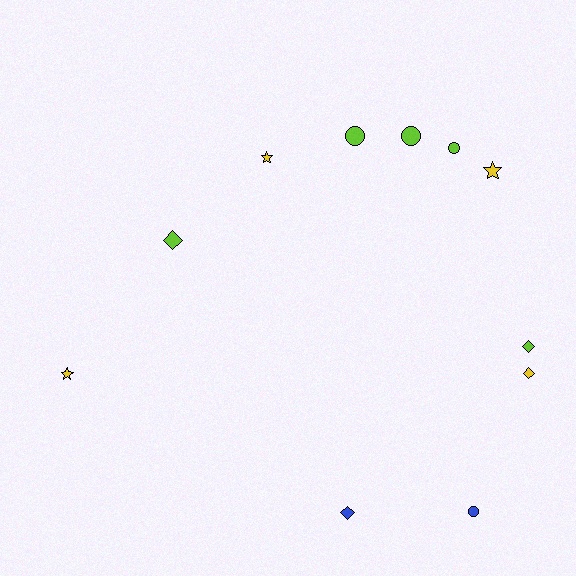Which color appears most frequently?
Lime, with 5 objects.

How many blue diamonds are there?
There is 1 blue diamond.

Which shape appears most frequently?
Diamond, with 4 objects.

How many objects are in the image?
There are 11 objects.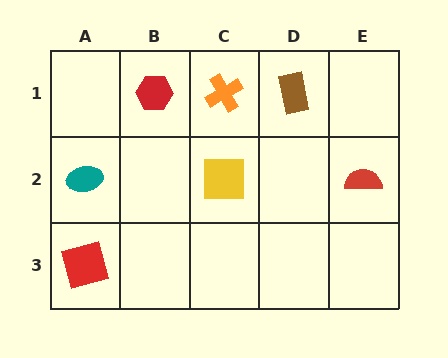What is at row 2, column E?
A red semicircle.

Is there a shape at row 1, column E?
No, that cell is empty.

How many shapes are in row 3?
1 shape.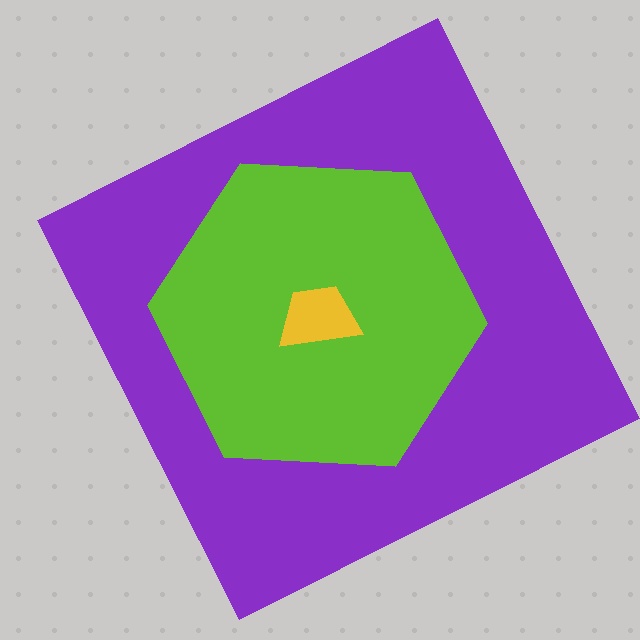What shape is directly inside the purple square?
The lime hexagon.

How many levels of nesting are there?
3.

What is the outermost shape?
The purple square.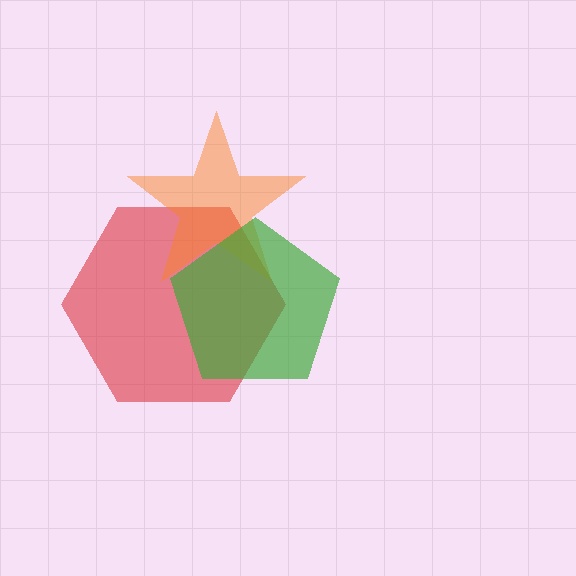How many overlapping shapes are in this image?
There are 3 overlapping shapes in the image.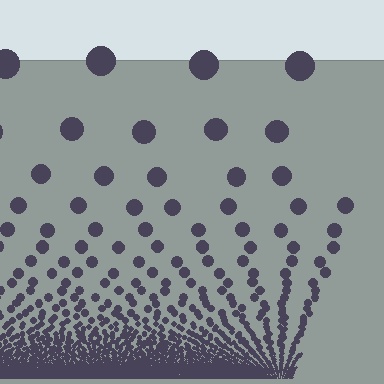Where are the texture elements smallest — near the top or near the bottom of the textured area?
Near the bottom.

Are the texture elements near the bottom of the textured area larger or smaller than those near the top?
Smaller. The gradient is inverted — elements near the bottom are smaller and denser.